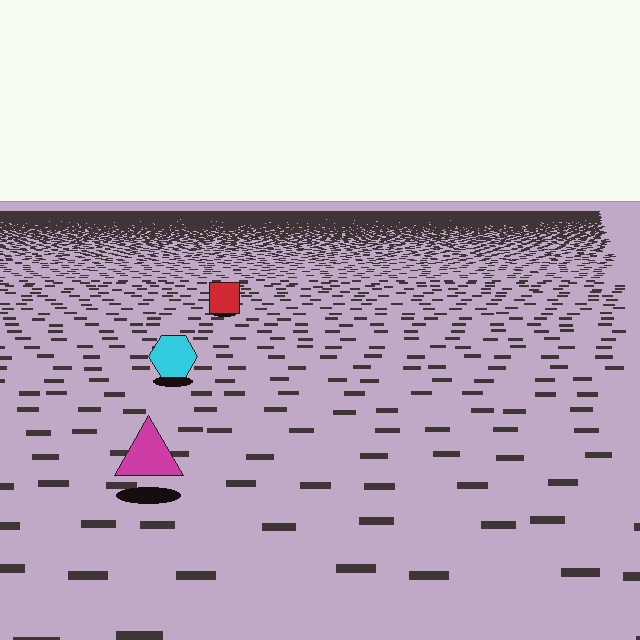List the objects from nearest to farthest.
From nearest to farthest: the magenta triangle, the cyan hexagon, the red square.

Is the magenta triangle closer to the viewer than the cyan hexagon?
Yes. The magenta triangle is closer — you can tell from the texture gradient: the ground texture is coarser near it.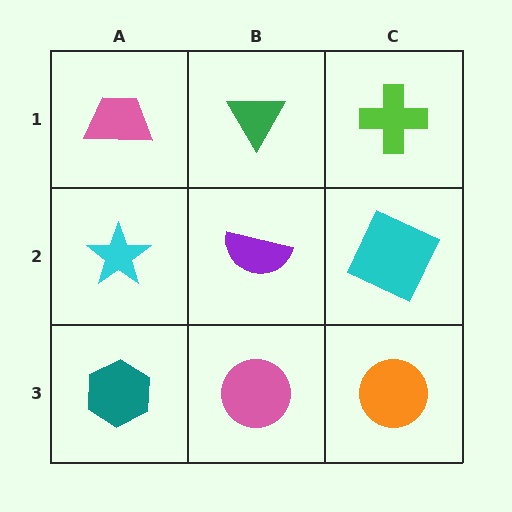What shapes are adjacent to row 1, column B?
A purple semicircle (row 2, column B), a pink trapezoid (row 1, column A), a lime cross (row 1, column C).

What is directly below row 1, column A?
A cyan star.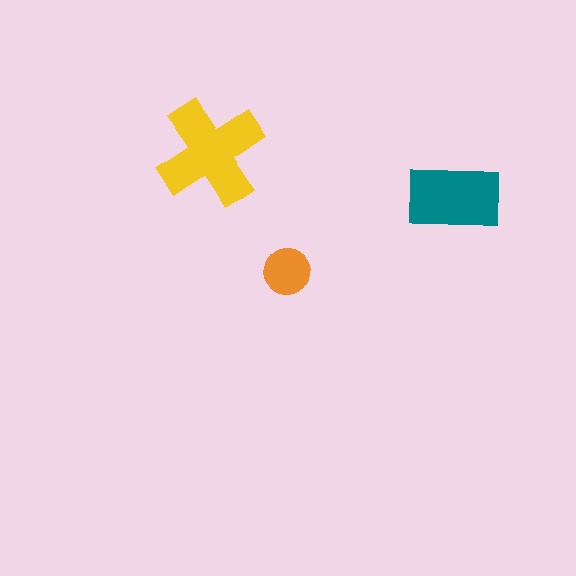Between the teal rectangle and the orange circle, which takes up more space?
The teal rectangle.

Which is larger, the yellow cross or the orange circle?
The yellow cross.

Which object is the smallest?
The orange circle.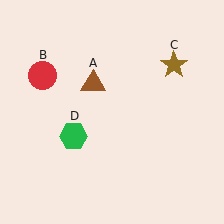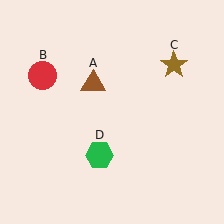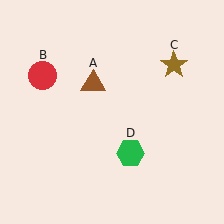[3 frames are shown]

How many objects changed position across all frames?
1 object changed position: green hexagon (object D).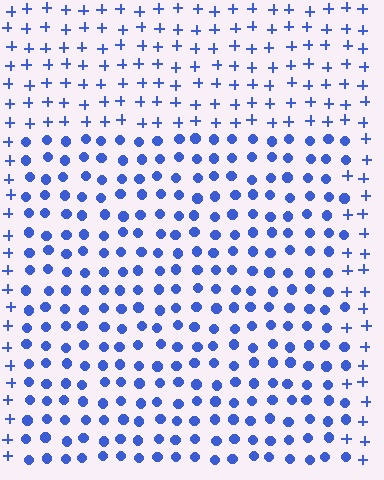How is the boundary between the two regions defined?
The boundary is defined by a change in element shape: circles inside vs. plus signs outside. All elements share the same color and spacing.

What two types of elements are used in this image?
The image uses circles inside the rectangle region and plus signs outside it.